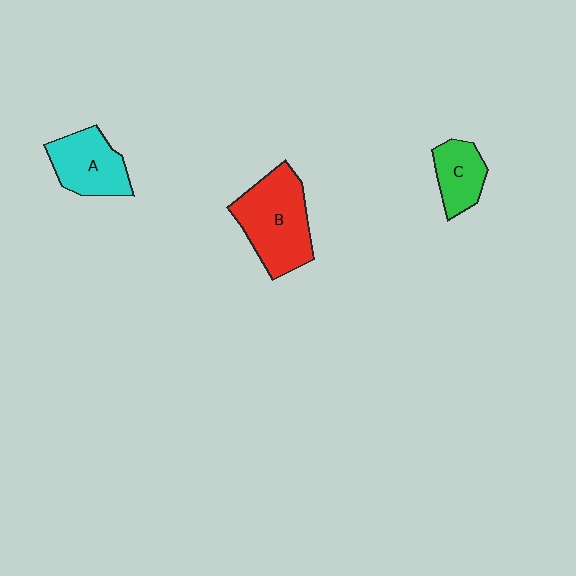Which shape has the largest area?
Shape B (red).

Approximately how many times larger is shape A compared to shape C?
Approximately 1.4 times.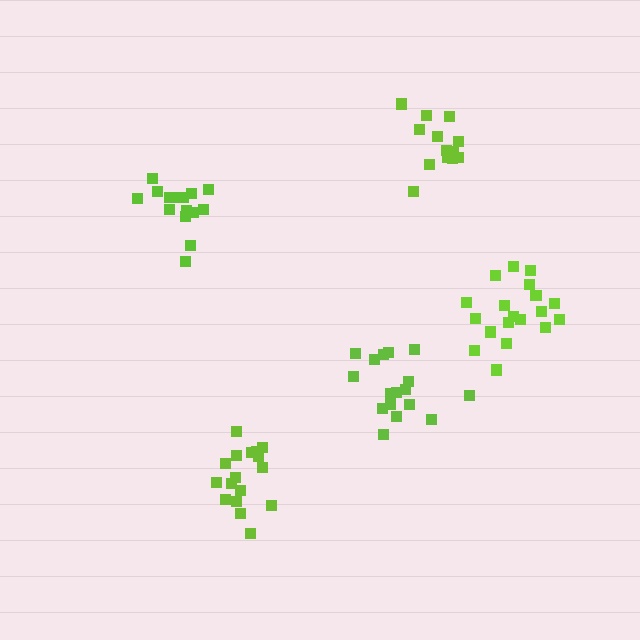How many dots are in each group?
Group 1: 17 dots, Group 2: 17 dots, Group 3: 13 dots, Group 4: 15 dots, Group 5: 19 dots (81 total).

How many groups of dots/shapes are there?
There are 5 groups.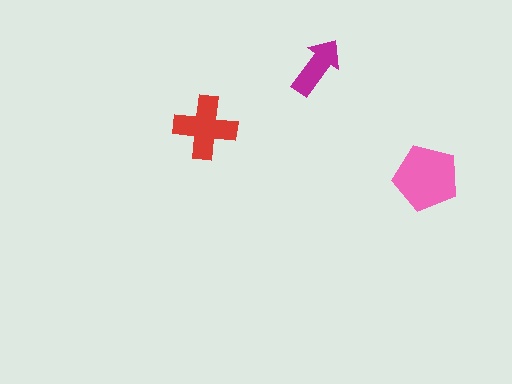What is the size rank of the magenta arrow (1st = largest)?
3rd.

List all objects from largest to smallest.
The pink pentagon, the red cross, the magenta arrow.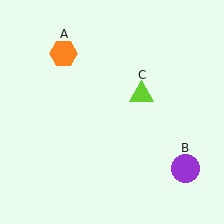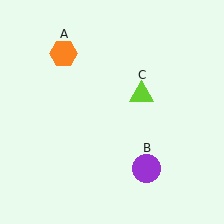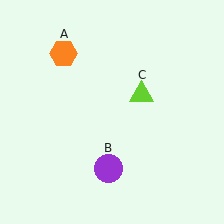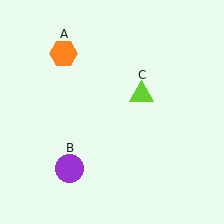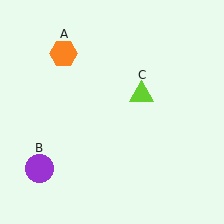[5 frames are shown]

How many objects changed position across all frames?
1 object changed position: purple circle (object B).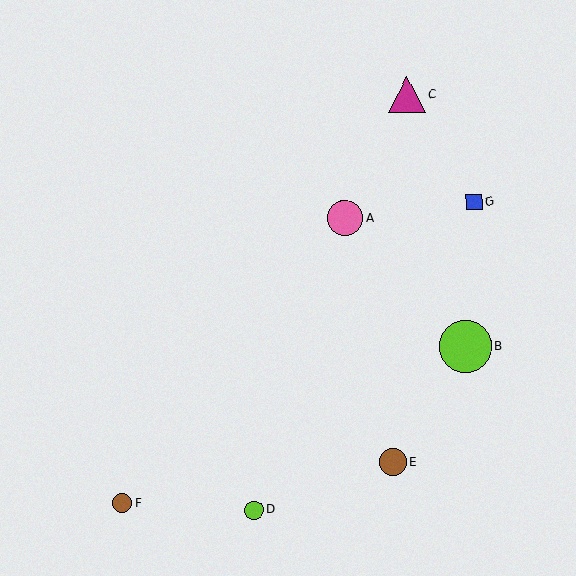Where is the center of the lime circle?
The center of the lime circle is at (254, 510).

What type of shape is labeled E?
Shape E is a brown circle.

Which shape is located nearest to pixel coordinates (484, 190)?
The blue square (labeled G) at (474, 202) is nearest to that location.